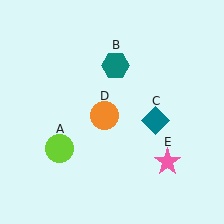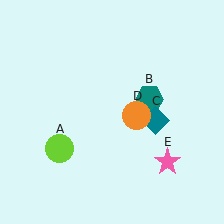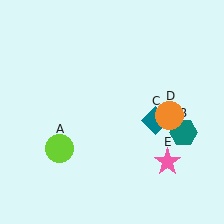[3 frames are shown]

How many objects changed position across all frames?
2 objects changed position: teal hexagon (object B), orange circle (object D).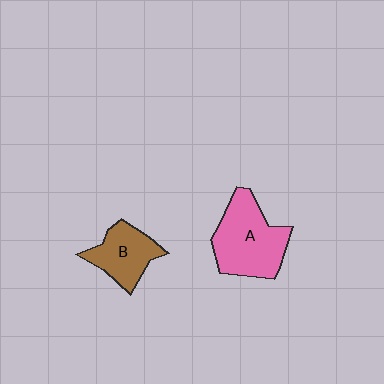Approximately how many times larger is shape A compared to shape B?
Approximately 1.5 times.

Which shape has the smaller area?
Shape B (brown).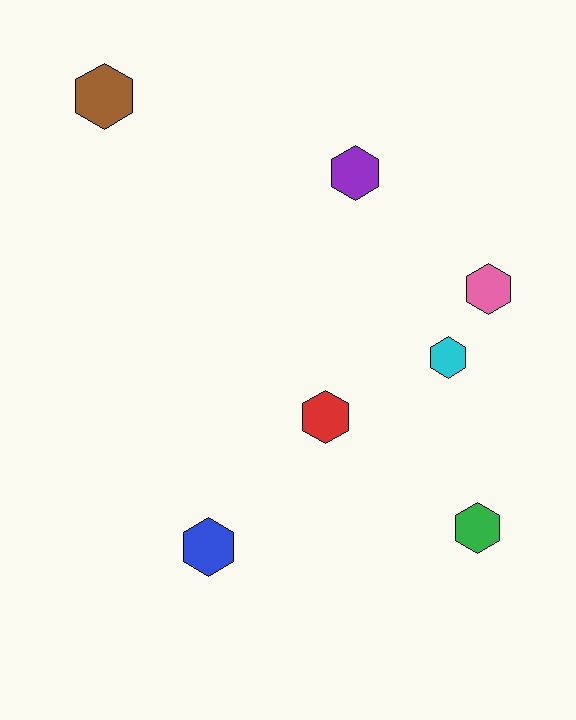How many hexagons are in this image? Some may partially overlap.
There are 7 hexagons.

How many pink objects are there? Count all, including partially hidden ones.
There is 1 pink object.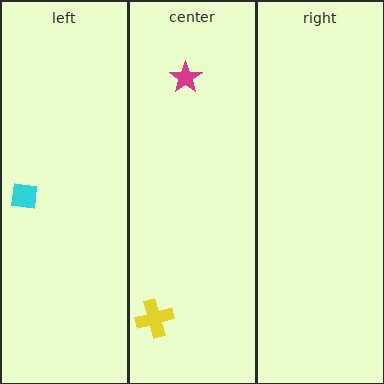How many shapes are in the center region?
2.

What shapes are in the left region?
The cyan square.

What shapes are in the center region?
The magenta star, the yellow cross.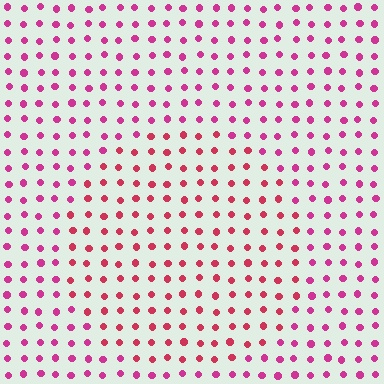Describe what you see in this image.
The image is filled with small magenta elements in a uniform arrangement. A circle-shaped region is visible where the elements are tinted to a slightly different hue, forming a subtle color boundary.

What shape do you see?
I see a circle.